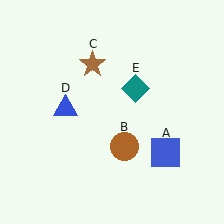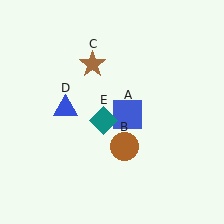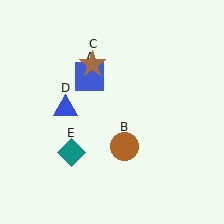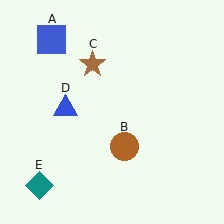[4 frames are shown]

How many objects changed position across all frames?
2 objects changed position: blue square (object A), teal diamond (object E).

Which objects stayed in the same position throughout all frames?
Brown circle (object B) and brown star (object C) and blue triangle (object D) remained stationary.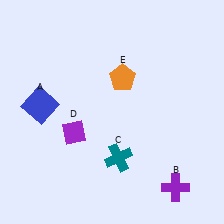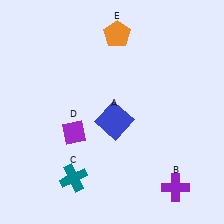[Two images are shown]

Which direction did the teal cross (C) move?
The teal cross (C) moved left.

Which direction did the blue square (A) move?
The blue square (A) moved right.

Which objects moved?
The objects that moved are: the blue square (A), the teal cross (C), the orange pentagon (E).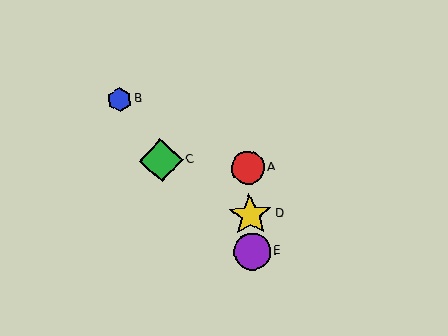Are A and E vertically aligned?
Yes, both are at x≈248.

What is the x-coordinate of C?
Object C is at x≈161.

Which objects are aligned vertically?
Objects A, D, E are aligned vertically.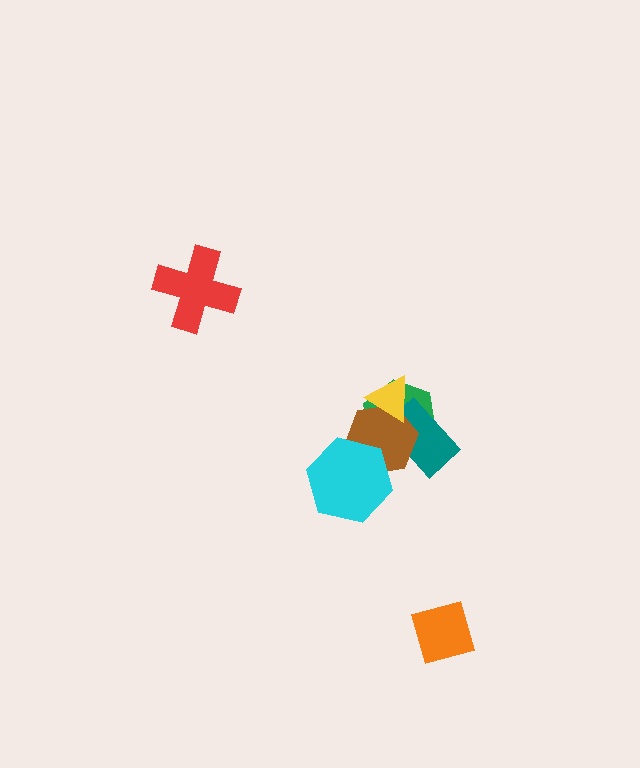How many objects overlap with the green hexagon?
3 objects overlap with the green hexagon.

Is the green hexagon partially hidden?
Yes, it is partially covered by another shape.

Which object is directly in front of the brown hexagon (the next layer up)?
The cyan hexagon is directly in front of the brown hexagon.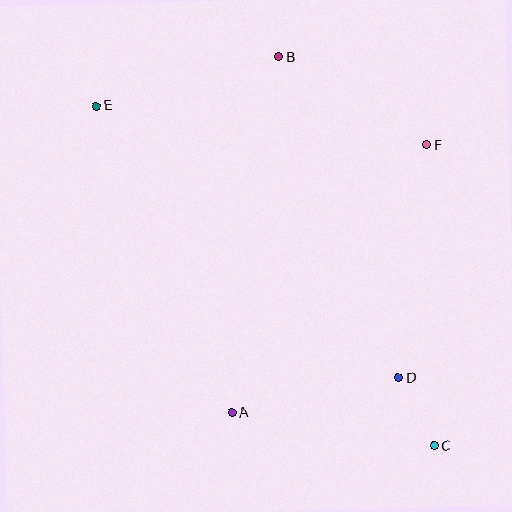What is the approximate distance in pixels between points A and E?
The distance between A and E is approximately 335 pixels.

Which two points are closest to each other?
Points C and D are closest to each other.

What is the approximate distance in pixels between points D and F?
The distance between D and F is approximately 234 pixels.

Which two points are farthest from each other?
Points C and E are farthest from each other.